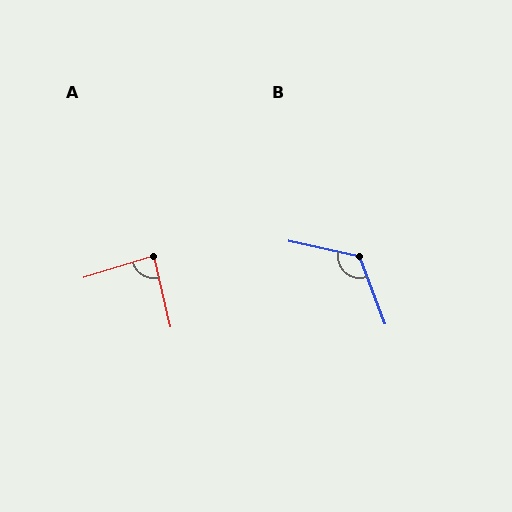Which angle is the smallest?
A, at approximately 86 degrees.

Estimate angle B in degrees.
Approximately 122 degrees.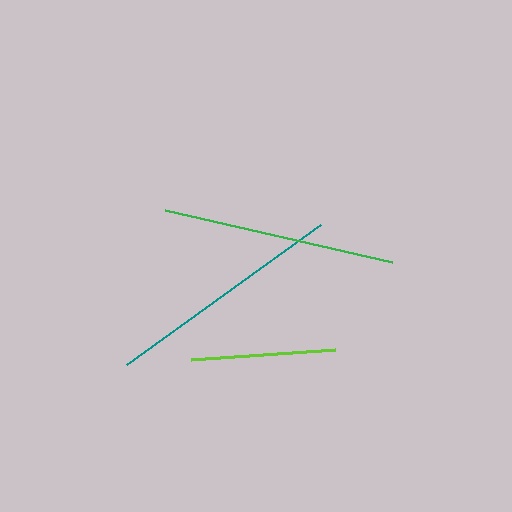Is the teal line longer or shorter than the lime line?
The teal line is longer than the lime line.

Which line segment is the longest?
The teal line is the longest at approximately 239 pixels.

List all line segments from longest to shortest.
From longest to shortest: teal, green, lime.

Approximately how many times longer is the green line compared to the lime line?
The green line is approximately 1.6 times the length of the lime line.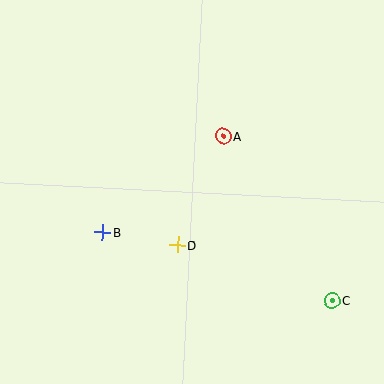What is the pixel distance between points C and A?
The distance between C and A is 197 pixels.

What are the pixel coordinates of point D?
Point D is at (178, 245).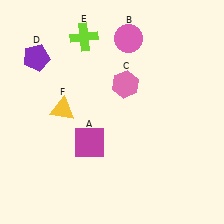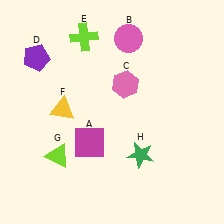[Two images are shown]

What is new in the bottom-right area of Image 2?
A green star (H) was added in the bottom-right area of Image 2.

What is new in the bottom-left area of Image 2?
A lime triangle (G) was added in the bottom-left area of Image 2.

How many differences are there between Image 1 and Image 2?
There are 2 differences between the two images.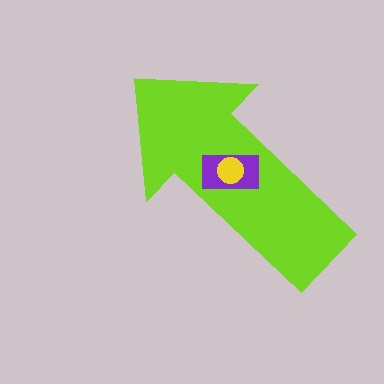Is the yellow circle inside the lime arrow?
Yes.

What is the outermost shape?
The lime arrow.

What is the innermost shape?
The yellow circle.